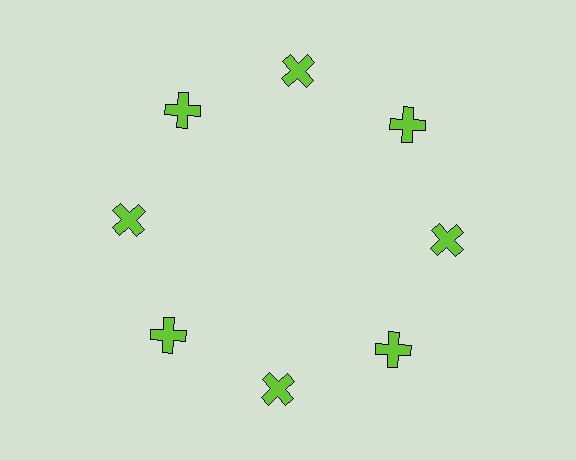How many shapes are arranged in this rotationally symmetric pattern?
There are 8 shapes, arranged in 8 groups of 1.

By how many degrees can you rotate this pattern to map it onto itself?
The pattern maps onto itself every 45 degrees of rotation.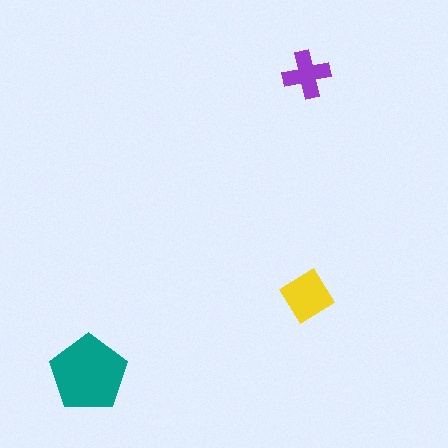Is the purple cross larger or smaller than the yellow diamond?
Smaller.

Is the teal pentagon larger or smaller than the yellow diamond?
Larger.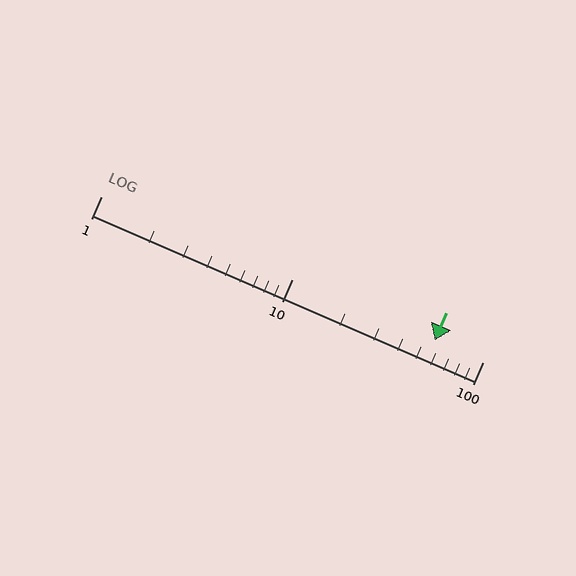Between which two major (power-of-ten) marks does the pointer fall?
The pointer is between 10 and 100.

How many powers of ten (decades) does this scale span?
The scale spans 2 decades, from 1 to 100.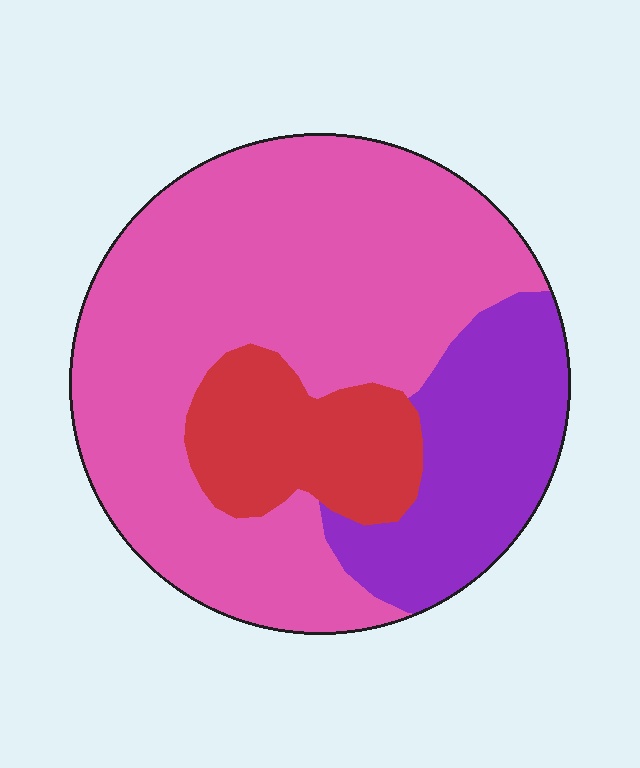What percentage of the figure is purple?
Purple covers around 20% of the figure.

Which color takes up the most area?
Pink, at roughly 65%.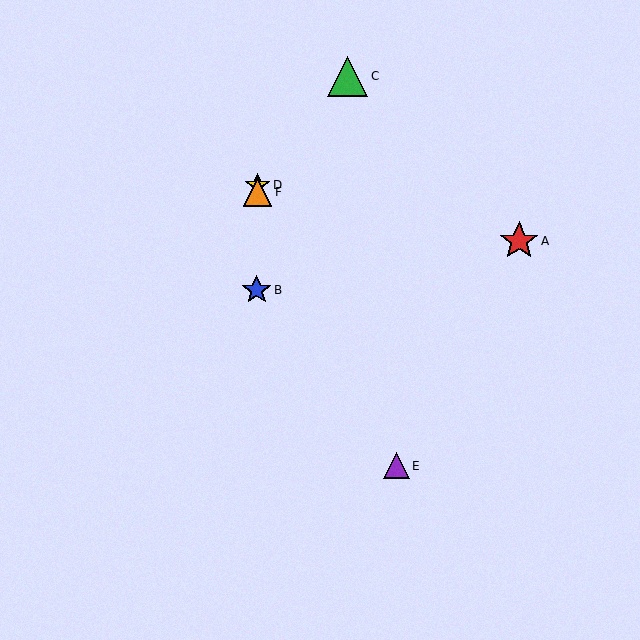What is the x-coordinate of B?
Object B is at x≈257.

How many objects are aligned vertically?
3 objects (B, D, F) are aligned vertically.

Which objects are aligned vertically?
Objects B, D, F are aligned vertically.